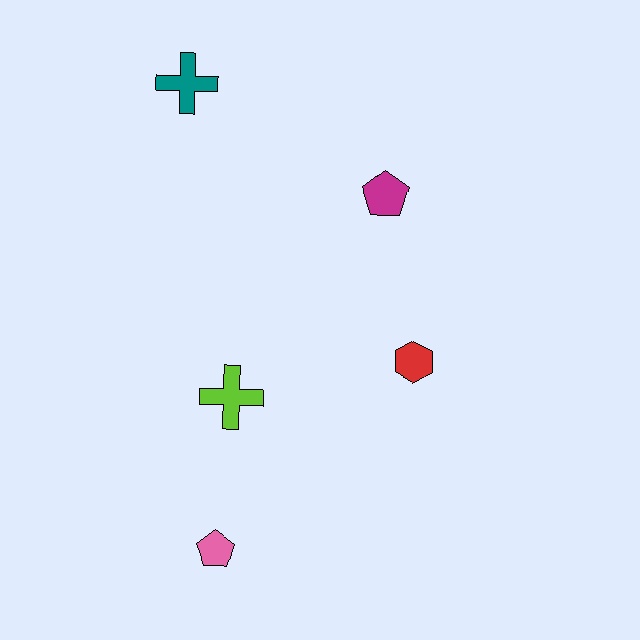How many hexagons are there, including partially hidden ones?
There is 1 hexagon.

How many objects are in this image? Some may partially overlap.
There are 5 objects.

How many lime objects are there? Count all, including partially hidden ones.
There is 1 lime object.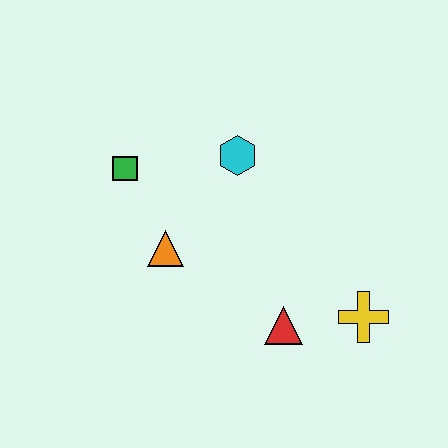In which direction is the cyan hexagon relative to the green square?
The cyan hexagon is to the right of the green square.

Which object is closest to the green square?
The orange triangle is closest to the green square.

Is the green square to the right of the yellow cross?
No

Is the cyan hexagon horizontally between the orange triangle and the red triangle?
Yes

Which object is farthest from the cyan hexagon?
The yellow cross is farthest from the cyan hexagon.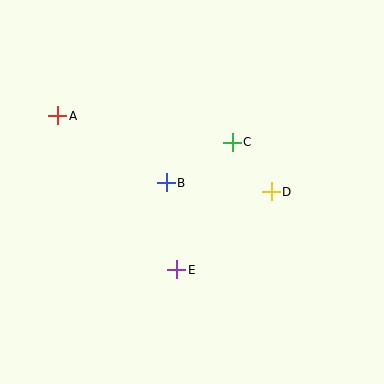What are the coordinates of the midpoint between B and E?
The midpoint between B and E is at (172, 226).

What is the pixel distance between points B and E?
The distance between B and E is 88 pixels.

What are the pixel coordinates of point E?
Point E is at (177, 270).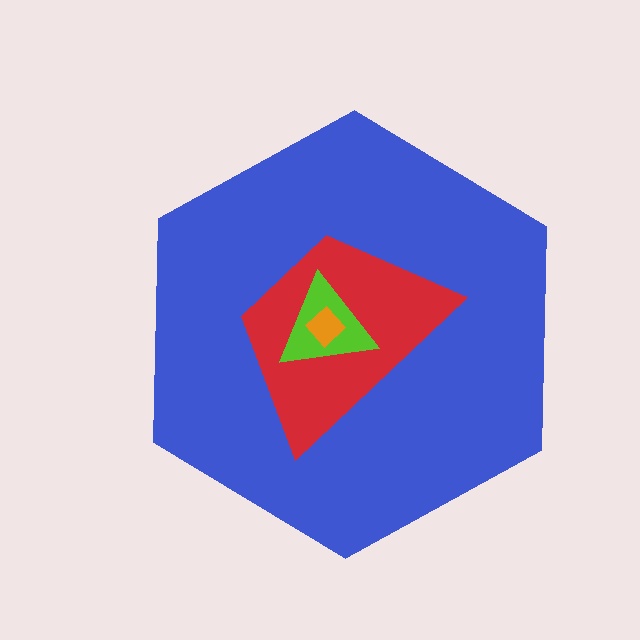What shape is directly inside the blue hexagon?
The red trapezoid.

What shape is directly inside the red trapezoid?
The lime triangle.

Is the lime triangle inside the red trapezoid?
Yes.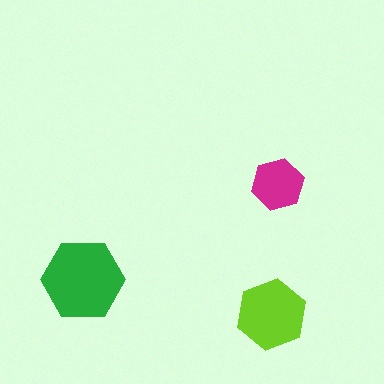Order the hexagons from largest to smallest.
the green one, the lime one, the magenta one.